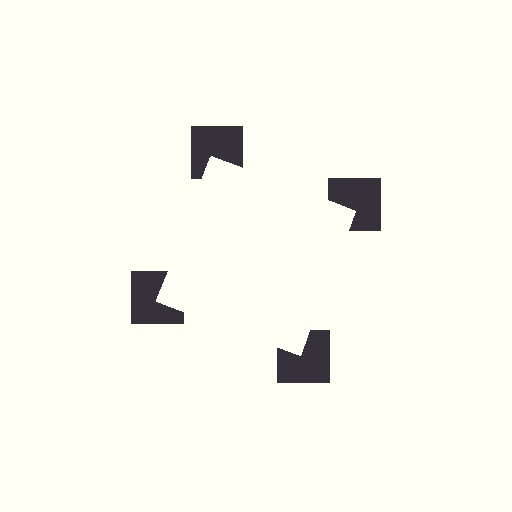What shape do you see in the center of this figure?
An illusory square — its edges are inferred from the aligned wedge cuts in the notched squares, not physically drawn.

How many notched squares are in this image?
There are 4 — one at each vertex of the illusory square.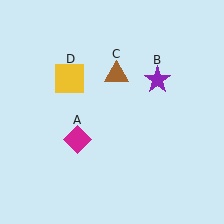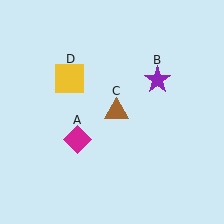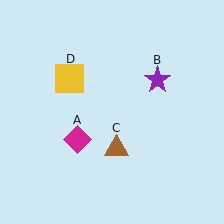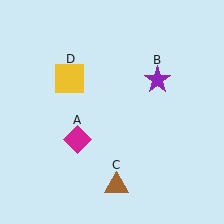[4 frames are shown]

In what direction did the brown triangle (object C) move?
The brown triangle (object C) moved down.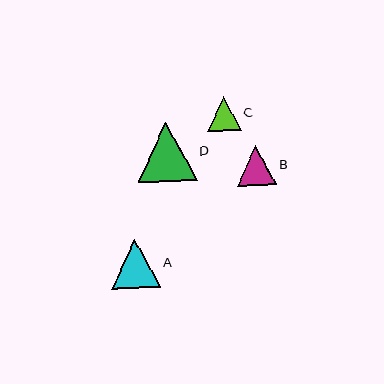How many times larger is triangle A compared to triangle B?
Triangle A is approximately 1.3 times the size of triangle B.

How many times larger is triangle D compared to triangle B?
Triangle D is approximately 1.5 times the size of triangle B.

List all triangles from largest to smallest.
From largest to smallest: D, A, B, C.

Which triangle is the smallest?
Triangle C is the smallest with a size of approximately 34 pixels.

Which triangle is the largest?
Triangle D is the largest with a size of approximately 59 pixels.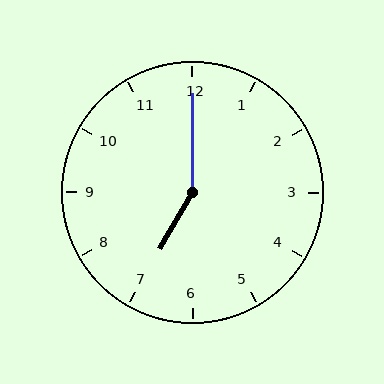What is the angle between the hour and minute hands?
Approximately 150 degrees.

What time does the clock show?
7:00.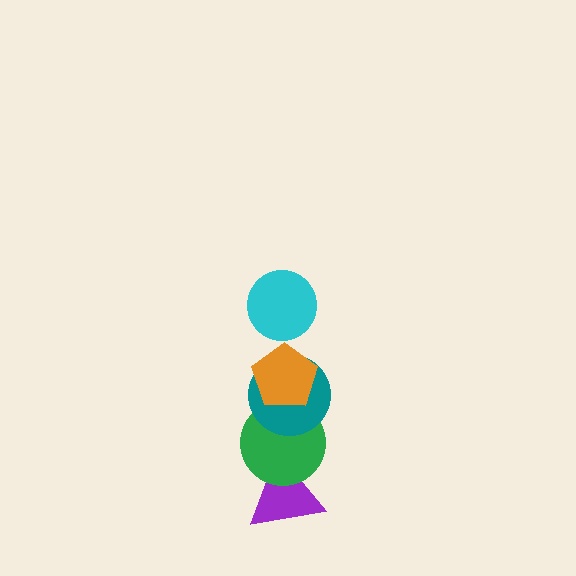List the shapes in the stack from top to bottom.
From top to bottom: the cyan circle, the orange pentagon, the teal circle, the green circle, the purple triangle.